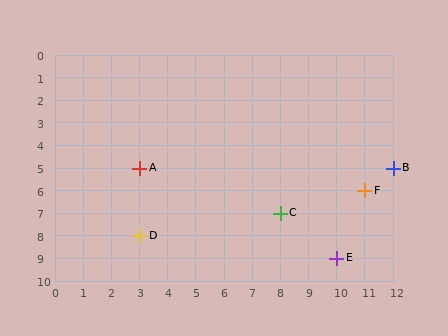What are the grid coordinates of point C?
Point C is at grid coordinates (8, 7).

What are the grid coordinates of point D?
Point D is at grid coordinates (3, 8).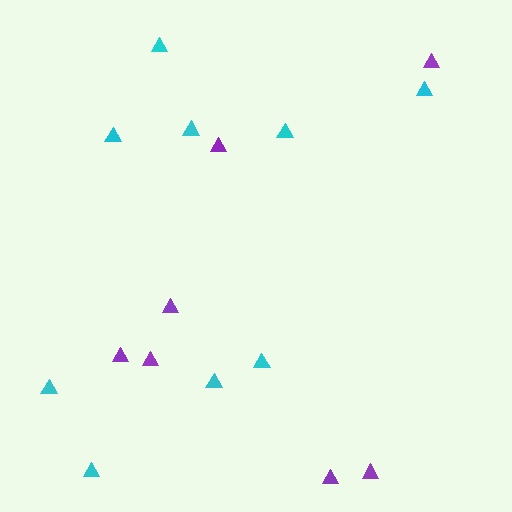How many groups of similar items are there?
There are 2 groups: one group of cyan triangles (9) and one group of purple triangles (7).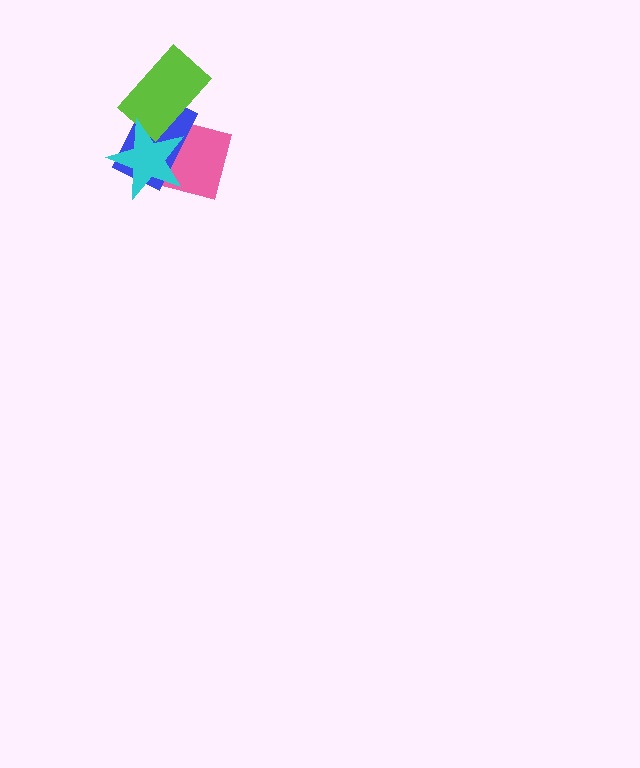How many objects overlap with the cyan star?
3 objects overlap with the cyan star.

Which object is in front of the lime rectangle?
The cyan star is in front of the lime rectangle.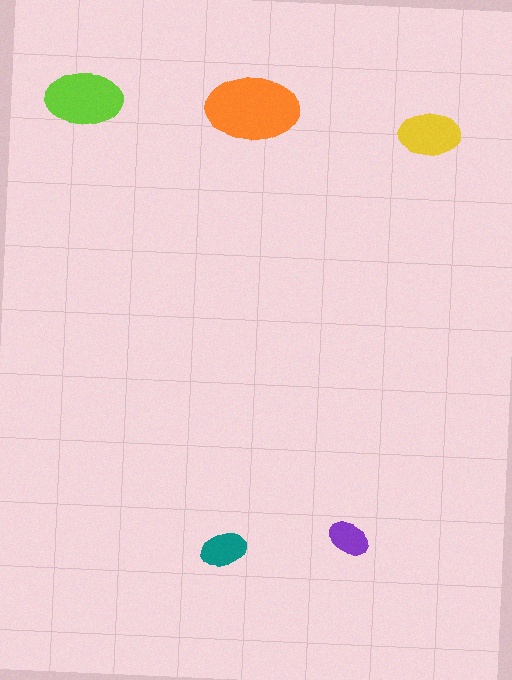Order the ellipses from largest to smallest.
the orange one, the lime one, the yellow one, the teal one, the purple one.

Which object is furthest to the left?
The lime ellipse is leftmost.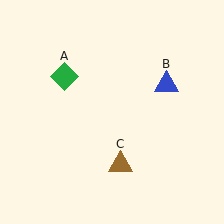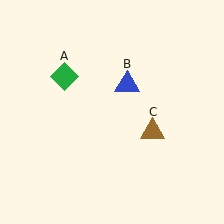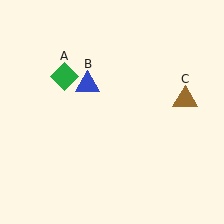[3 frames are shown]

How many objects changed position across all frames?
2 objects changed position: blue triangle (object B), brown triangle (object C).